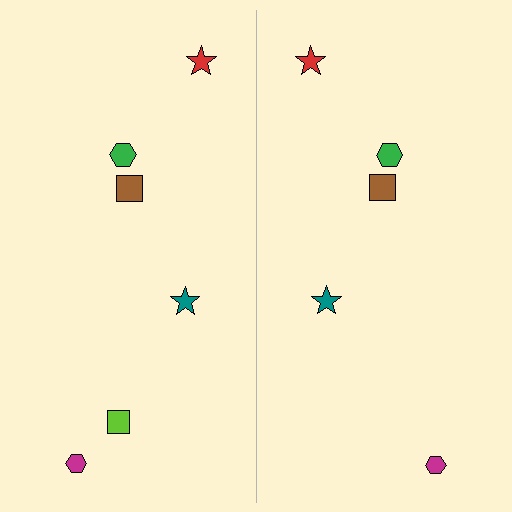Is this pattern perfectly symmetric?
No, the pattern is not perfectly symmetric. A lime square is missing from the right side.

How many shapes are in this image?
There are 11 shapes in this image.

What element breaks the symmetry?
A lime square is missing from the right side.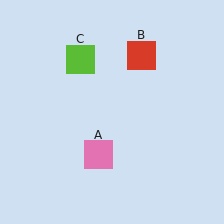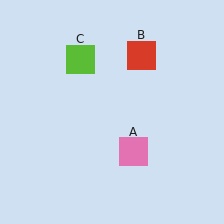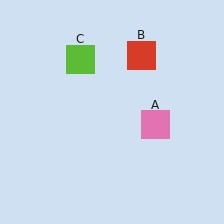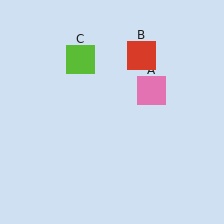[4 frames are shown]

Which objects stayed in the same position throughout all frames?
Red square (object B) and lime square (object C) remained stationary.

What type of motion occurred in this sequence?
The pink square (object A) rotated counterclockwise around the center of the scene.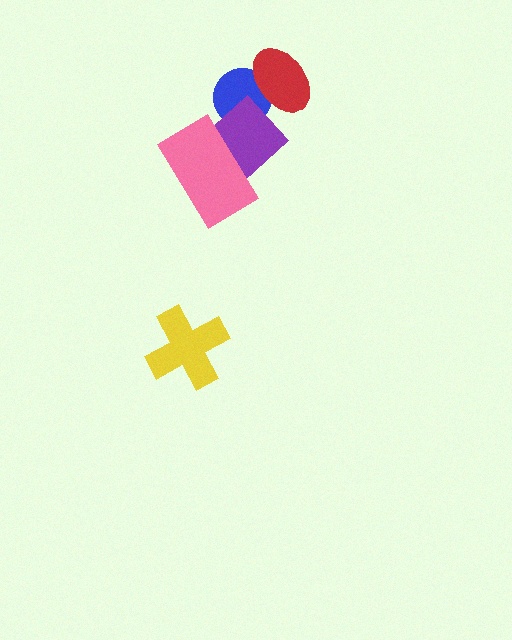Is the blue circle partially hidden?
Yes, it is partially covered by another shape.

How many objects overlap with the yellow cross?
0 objects overlap with the yellow cross.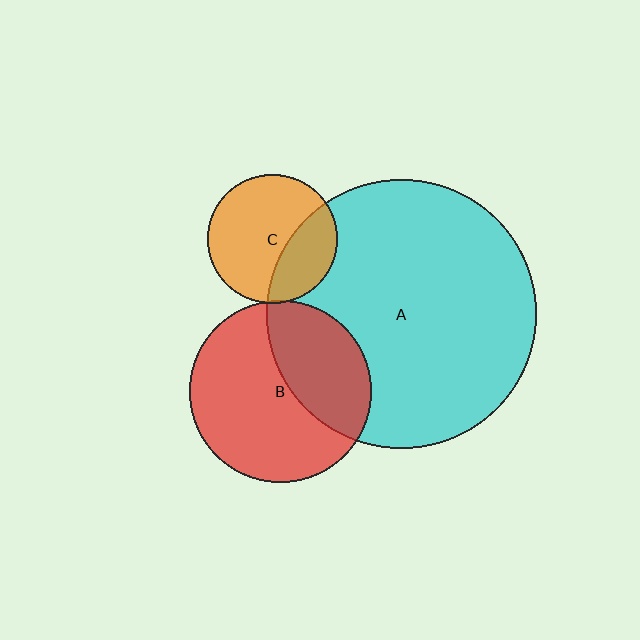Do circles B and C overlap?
Yes.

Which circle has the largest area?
Circle A (cyan).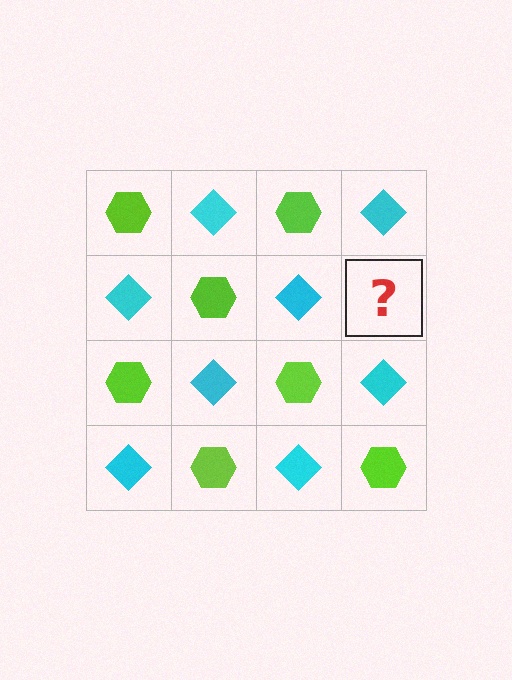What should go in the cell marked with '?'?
The missing cell should contain a lime hexagon.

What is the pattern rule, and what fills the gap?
The rule is that it alternates lime hexagon and cyan diamond in a checkerboard pattern. The gap should be filled with a lime hexagon.